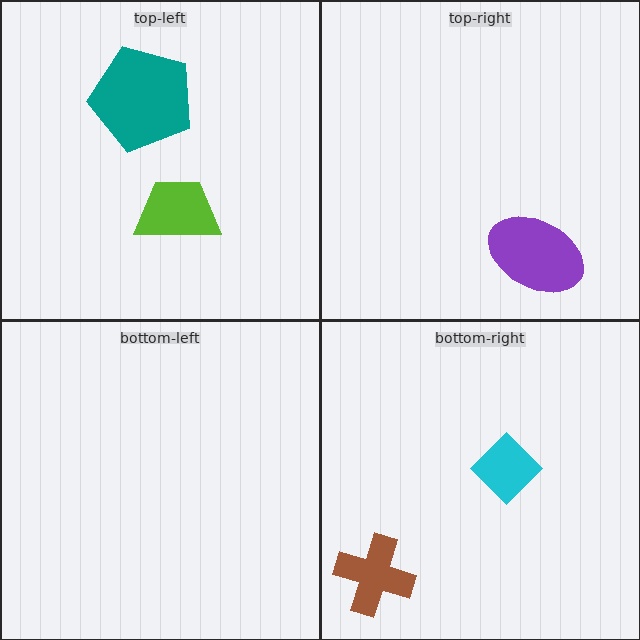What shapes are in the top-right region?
The purple ellipse.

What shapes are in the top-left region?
The teal pentagon, the lime trapezoid.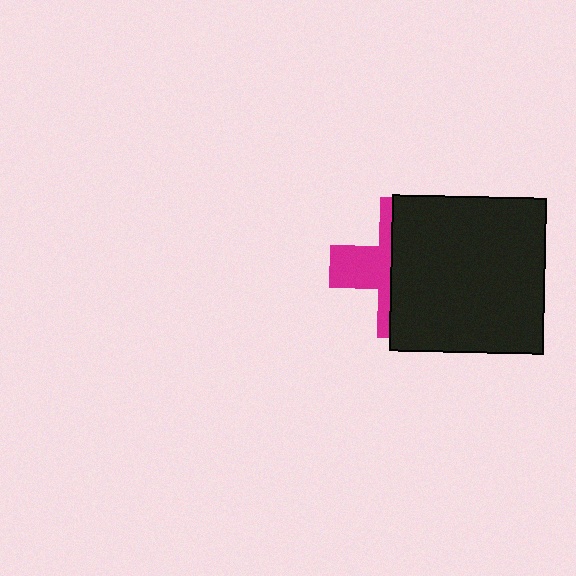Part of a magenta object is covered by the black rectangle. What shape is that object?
It is a cross.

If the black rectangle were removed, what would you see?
You would see the complete magenta cross.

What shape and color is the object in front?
The object in front is a black rectangle.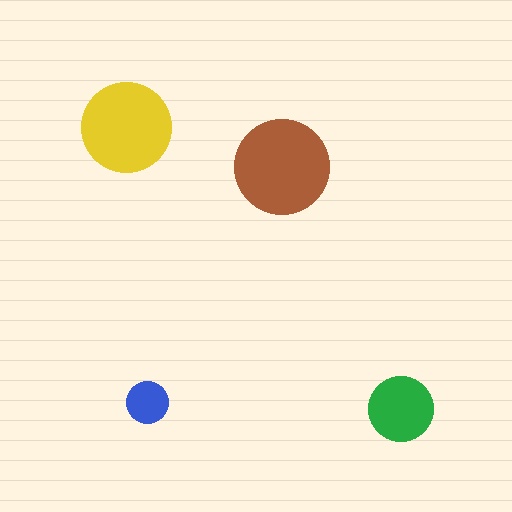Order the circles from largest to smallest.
the brown one, the yellow one, the green one, the blue one.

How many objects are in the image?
There are 4 objects in the image.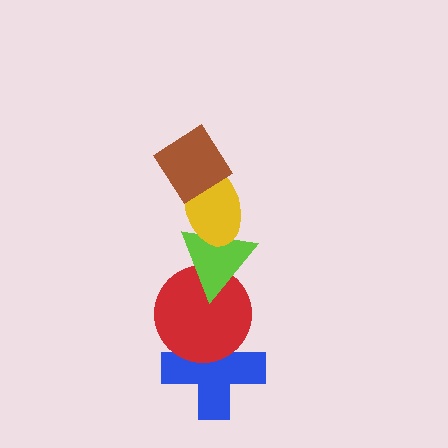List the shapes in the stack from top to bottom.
From top to bottom: the brown diamond, the yellow ellipse, the lime triangle, the red circle, the blue cross.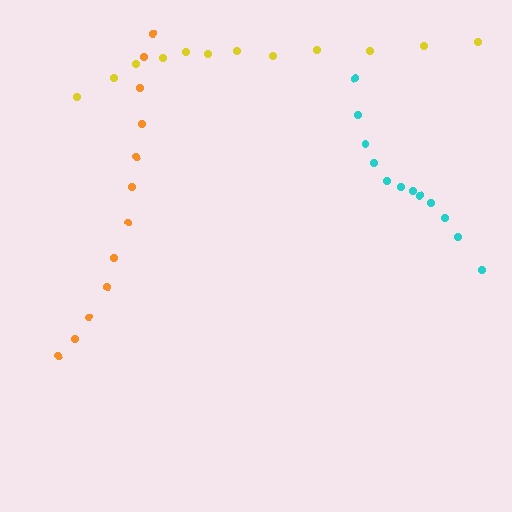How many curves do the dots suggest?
There are 3 distinct paths.